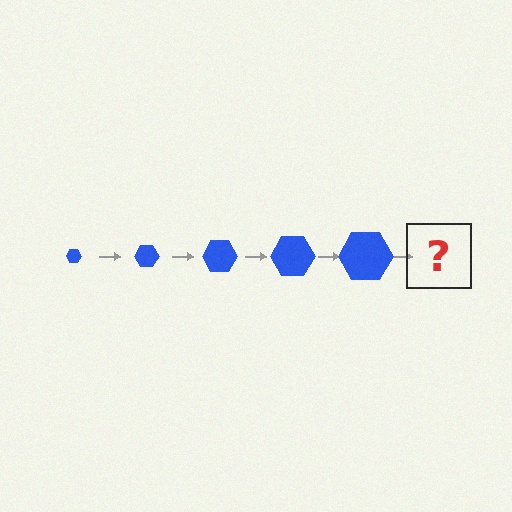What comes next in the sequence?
The next element should be a blue hexagon, larger than the previous one.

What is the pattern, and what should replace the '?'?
The pattern is that the hexagon gets progressively larger each step. The '?' should be a blue hexagon, larger than the previous one.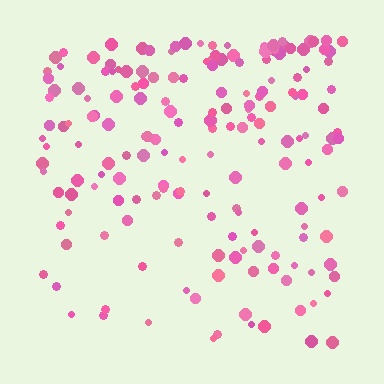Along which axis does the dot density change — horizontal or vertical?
Vertical.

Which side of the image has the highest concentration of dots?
The top.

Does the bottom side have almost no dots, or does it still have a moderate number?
Still a moderate number, just noticeably fewer than the top.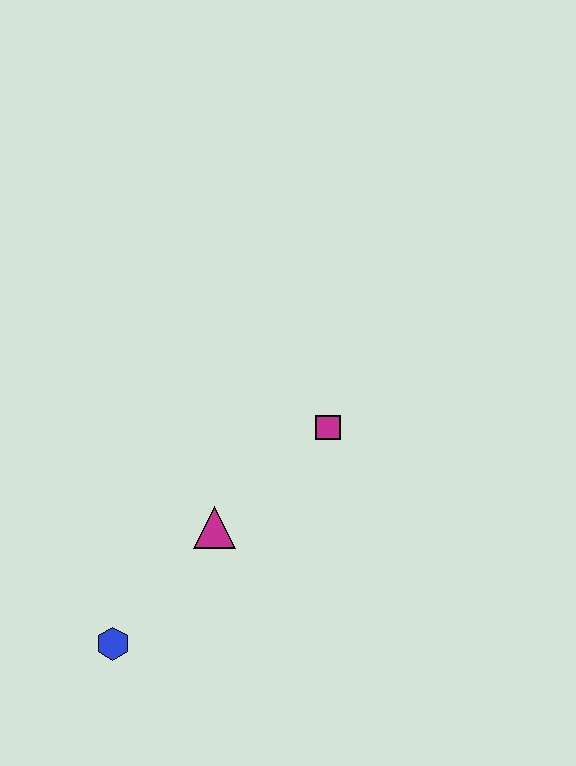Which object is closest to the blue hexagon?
The magenta triangle is closest to the blue hexagon.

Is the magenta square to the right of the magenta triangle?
Yes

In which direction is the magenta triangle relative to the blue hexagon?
The magenta triangle is above the blue hexagon.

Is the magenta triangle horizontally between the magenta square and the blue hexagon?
Yes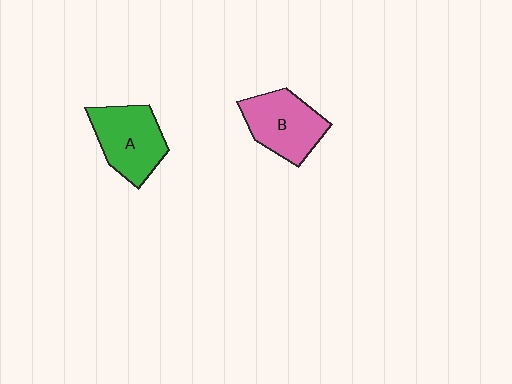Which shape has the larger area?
Shape A (green).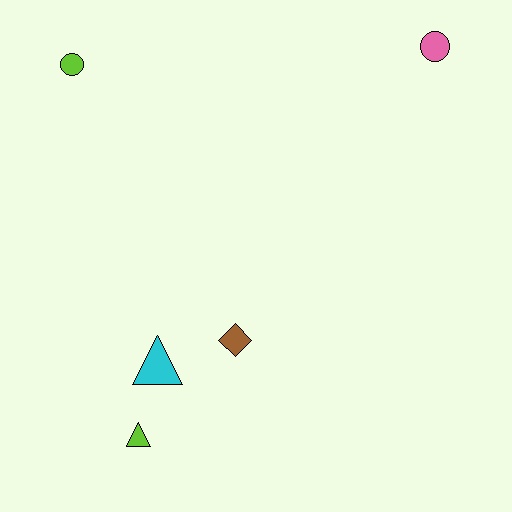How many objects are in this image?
There are 5 objects.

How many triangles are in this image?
There are 2 triangles.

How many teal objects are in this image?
There are no teal objects.